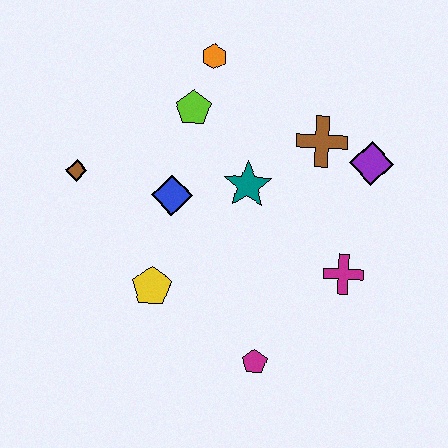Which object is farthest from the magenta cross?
The brown diamond is farthest from the magenta cross.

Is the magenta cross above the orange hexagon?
No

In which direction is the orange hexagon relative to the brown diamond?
The orange hexagon is to the right of the brown diamond.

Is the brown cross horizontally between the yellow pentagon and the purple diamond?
Yes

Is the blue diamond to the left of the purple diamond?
Yes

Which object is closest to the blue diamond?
The teal star is closest to the blue diamond.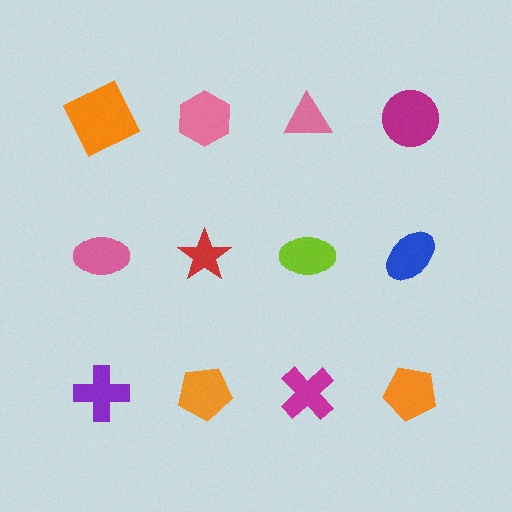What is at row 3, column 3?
A magenta cross.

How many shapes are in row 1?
4 shapes.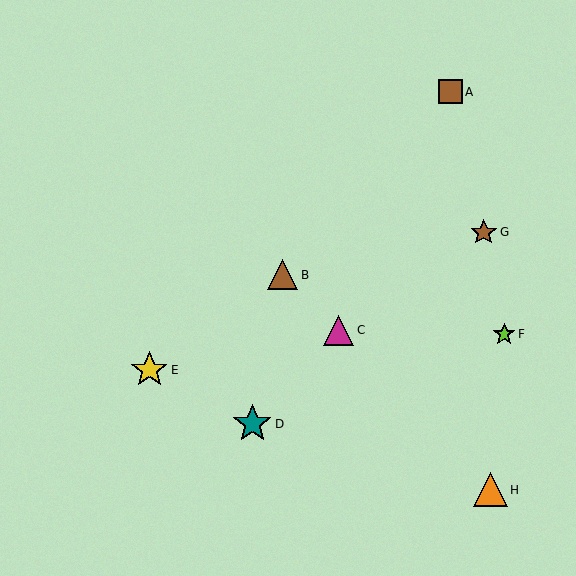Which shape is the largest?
The teal star (labeled D) is the largest.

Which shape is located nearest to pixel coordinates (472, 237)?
The brown star (labeled G) at (484, 232) is nearest to that location.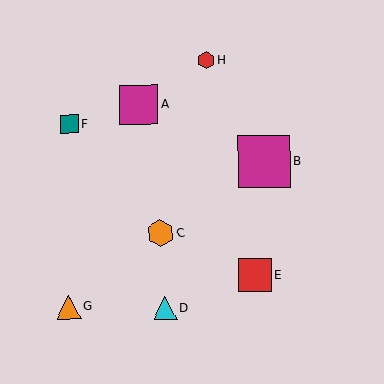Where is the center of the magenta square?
The center of the magenta square is at (264, 161).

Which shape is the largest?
The magenta square (labeled B) is the largest.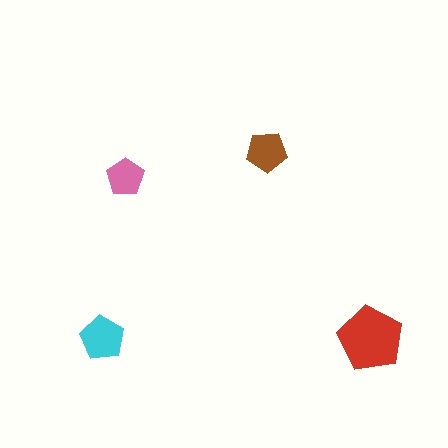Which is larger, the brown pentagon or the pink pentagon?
The brown one.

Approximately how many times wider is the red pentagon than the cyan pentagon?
About 1.5 times wider.